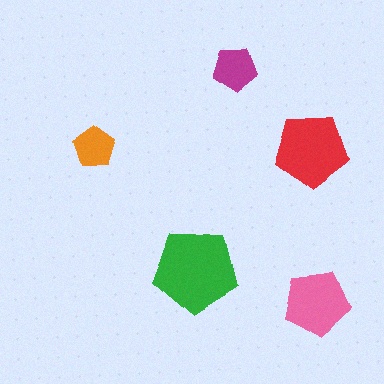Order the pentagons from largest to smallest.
the green one, the red one, the pink one, the magenta one, the orange one.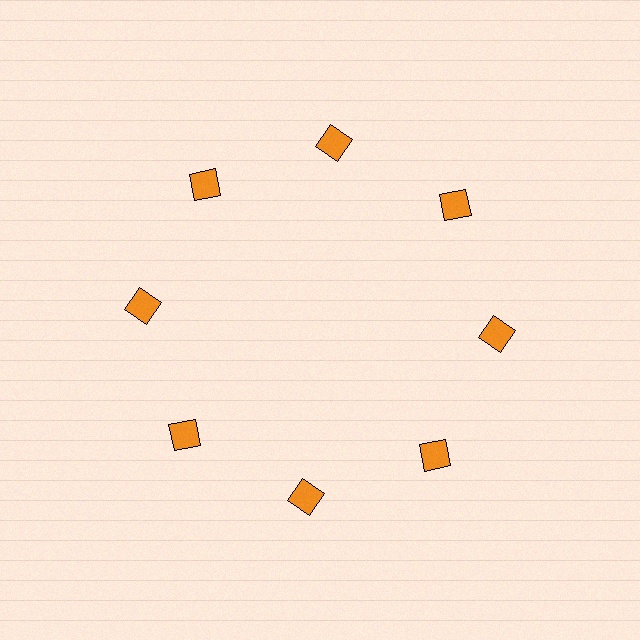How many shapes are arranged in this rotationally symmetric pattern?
There are 8 shapes, arranged in 8 groups of 1.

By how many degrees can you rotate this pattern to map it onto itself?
The pattern maps onto itself every 45 degrees of rotation.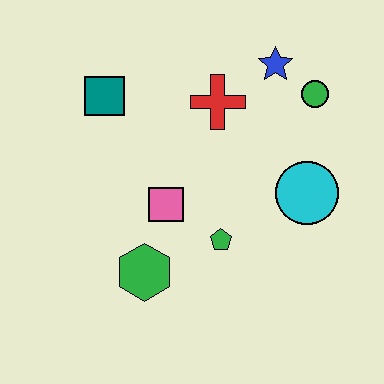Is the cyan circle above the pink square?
Yes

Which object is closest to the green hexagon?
The pink square is closest to the green hexagon.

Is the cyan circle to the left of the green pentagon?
No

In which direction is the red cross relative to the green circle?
The red cross is to the left of the green circle.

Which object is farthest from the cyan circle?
The teal square is farthest from the cyan circle.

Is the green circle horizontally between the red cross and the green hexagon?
No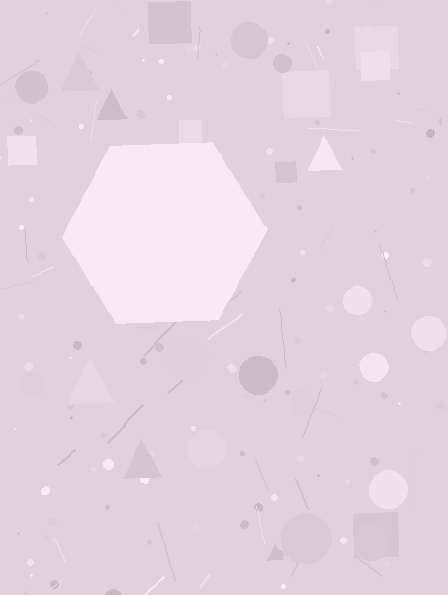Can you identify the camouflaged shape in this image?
The camouflaged shape is a hexagon.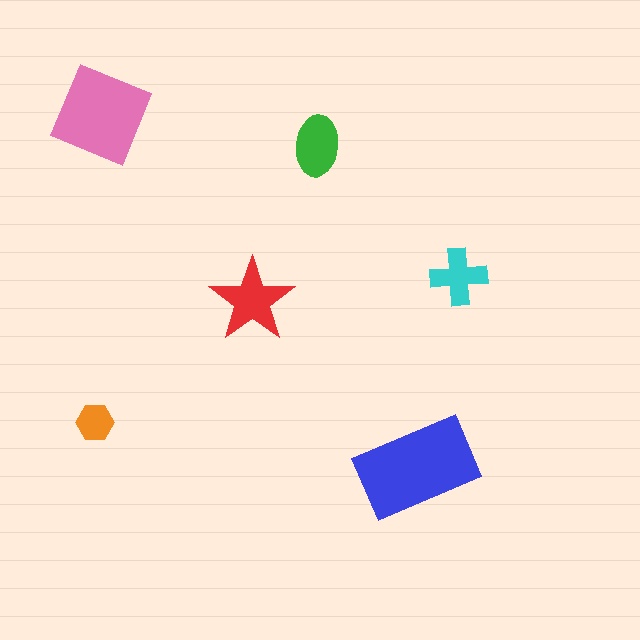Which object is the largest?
The blue rectangle.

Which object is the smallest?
The orange hexagon.